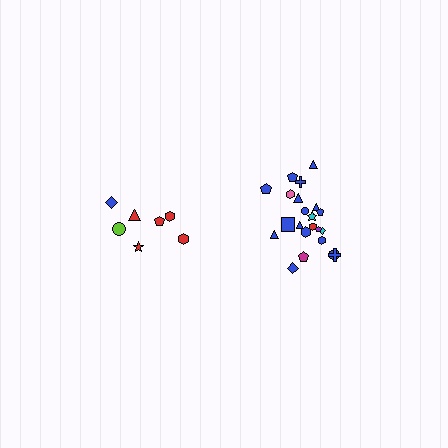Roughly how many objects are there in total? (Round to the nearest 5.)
Roughly 30 objects in total.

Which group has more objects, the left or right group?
The right group.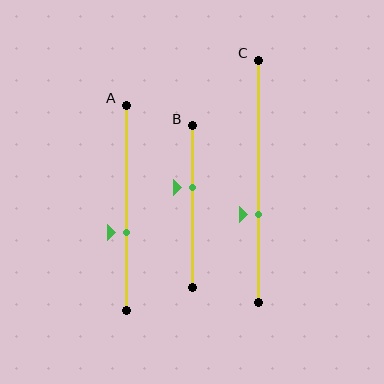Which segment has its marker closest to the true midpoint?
Segment B has its marker closest to the true midpoint.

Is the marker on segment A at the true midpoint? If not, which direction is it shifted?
No, the marker on segment A is shifted downward by about 12% of the segment length.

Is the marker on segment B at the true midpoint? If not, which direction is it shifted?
No, the marker on segment B is shifted upward by about 12% of the segment length.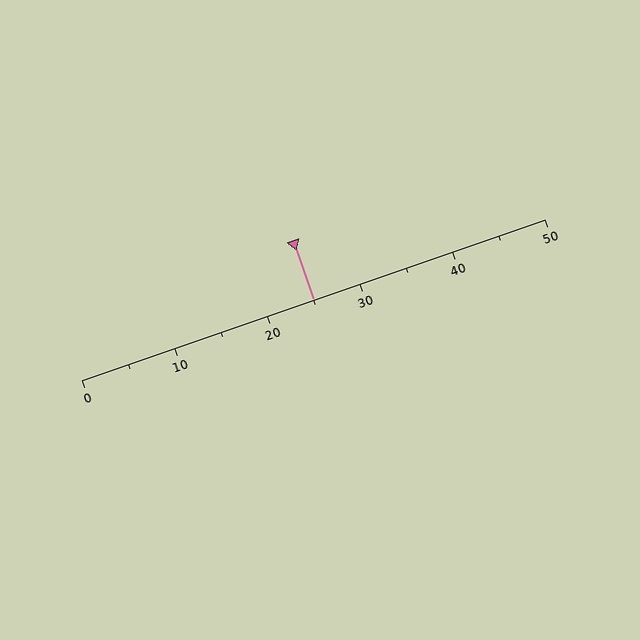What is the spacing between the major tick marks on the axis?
The major ticks are spaced 10 apart.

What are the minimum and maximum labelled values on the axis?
The axis runs from 0 to 50.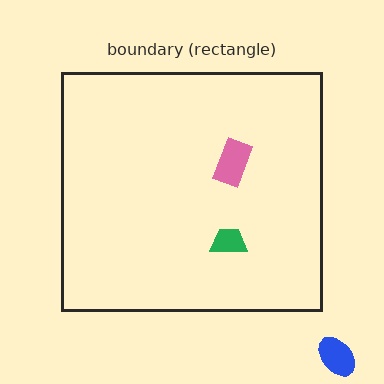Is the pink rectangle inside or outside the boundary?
Inside.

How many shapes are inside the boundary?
2 inside, 1 outside.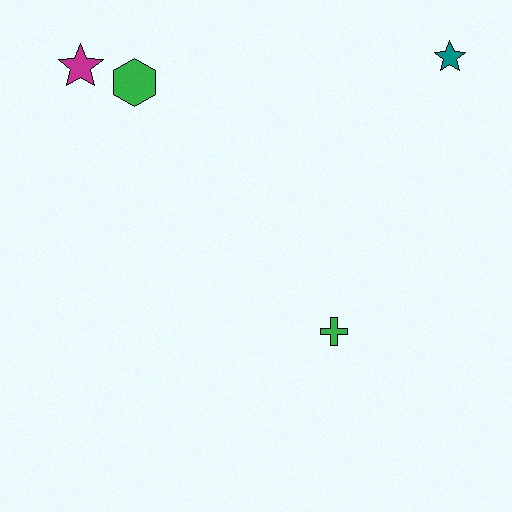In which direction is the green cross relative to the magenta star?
The green cross is below the magenta star.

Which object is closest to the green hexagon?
The magenta star is closest to the green hexagon.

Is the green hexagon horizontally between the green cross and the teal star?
No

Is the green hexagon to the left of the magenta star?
No